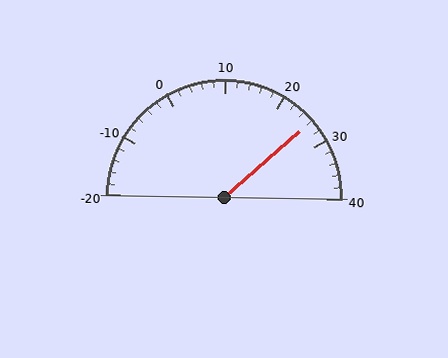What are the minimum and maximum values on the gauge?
The gauge ranges from -20 to 40.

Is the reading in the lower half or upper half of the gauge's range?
The reading is in the upper half of the range (-20 to 40).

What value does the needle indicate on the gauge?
The needle indicates approximately 26.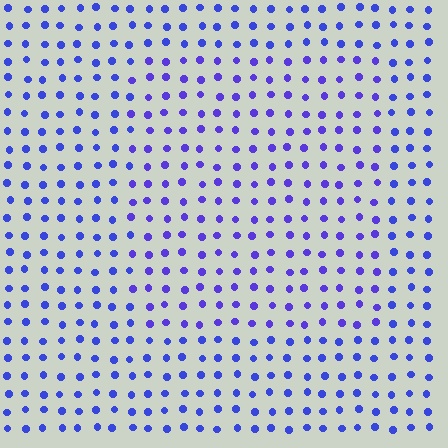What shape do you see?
I see a rectangle.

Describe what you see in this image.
The image is filled with small blue elements in a uniform arrangement. A rectangle-shaped region is visible where the elements are tinted to a slightly different hue, forming a subtle color boundary.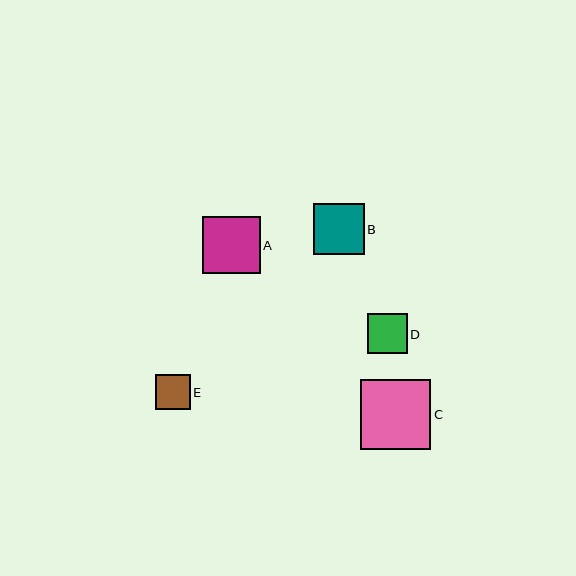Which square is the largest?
Square C is the largest with a size of approximately 70 pixels.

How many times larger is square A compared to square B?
Square A is approximately 1.1 times the size of square B.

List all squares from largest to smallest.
From largest to smallest: C, A, B, D, E.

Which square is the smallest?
Square E is the smallest with a size of approximately 34 pixels.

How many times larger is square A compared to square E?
Square A is approximately 1.7 times the size of square E.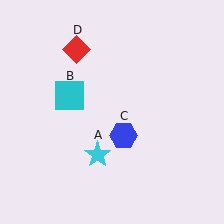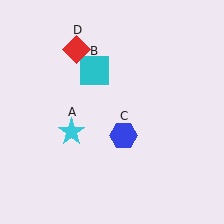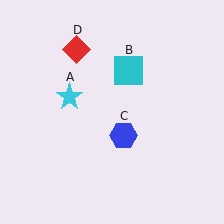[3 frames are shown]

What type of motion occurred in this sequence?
The cyan star (object A), cyan square (object B) rotated clockwise around the center of the scene.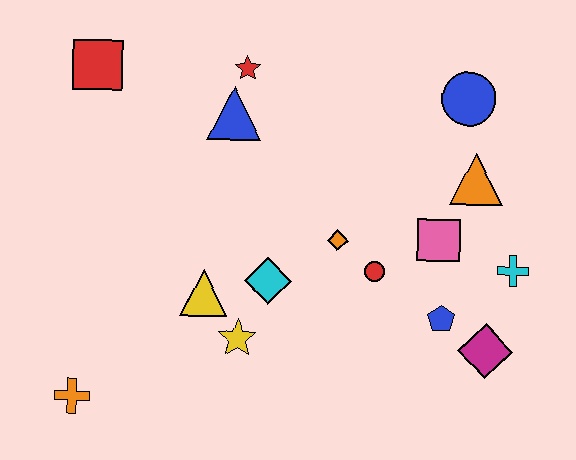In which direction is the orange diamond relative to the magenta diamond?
The orange diamond is to the left of the magenta diamond.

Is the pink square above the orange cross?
Yes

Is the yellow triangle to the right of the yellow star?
No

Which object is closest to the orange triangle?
The pink square is closest to the orange triangle.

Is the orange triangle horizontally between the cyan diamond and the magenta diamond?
Yes